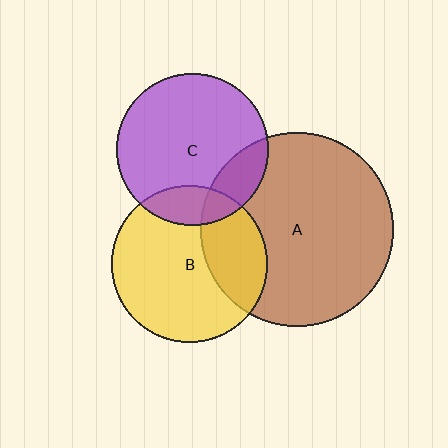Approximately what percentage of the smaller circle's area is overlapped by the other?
Approximately 15%.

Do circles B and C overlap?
Yes.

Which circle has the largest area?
Circle A (brown).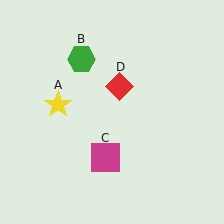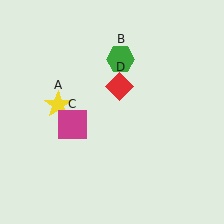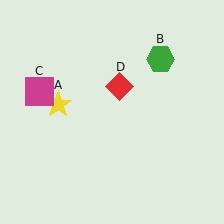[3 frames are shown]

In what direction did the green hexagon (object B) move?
The green hexagon (object B) moved right.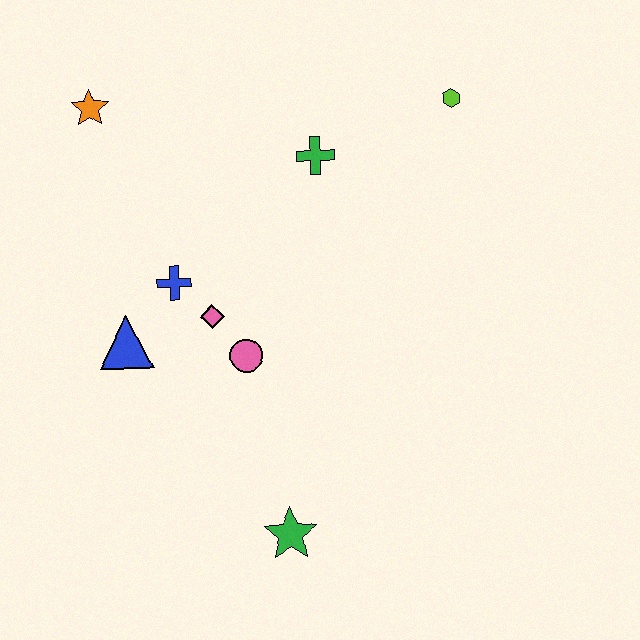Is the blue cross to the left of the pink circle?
Yes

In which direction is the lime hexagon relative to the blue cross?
The lime hexagon is to the right of the blue cross.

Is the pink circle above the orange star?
No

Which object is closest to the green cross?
The lime hexagon is closest to the green cross.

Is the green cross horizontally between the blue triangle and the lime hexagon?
Yes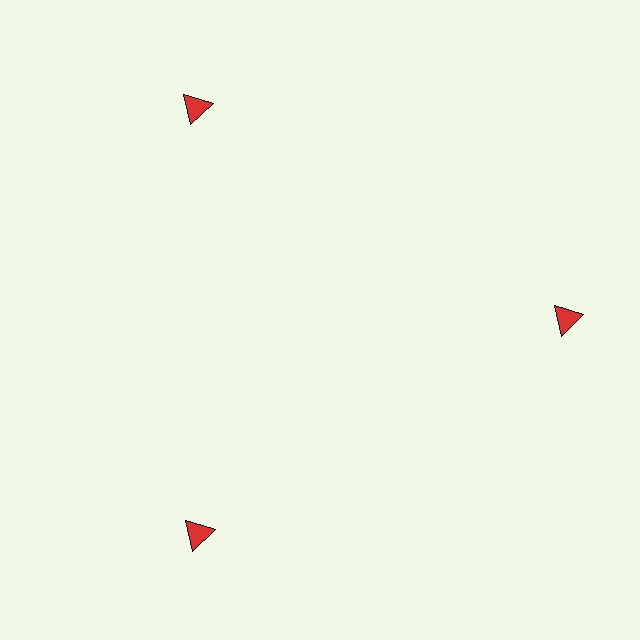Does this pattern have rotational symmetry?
Yes, this pattern has 3-fold rotational symmetry. It looks the same after rotating 120 degrees around the center.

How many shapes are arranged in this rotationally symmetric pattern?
There are 3 shapes, arranged in 3 groups of 1.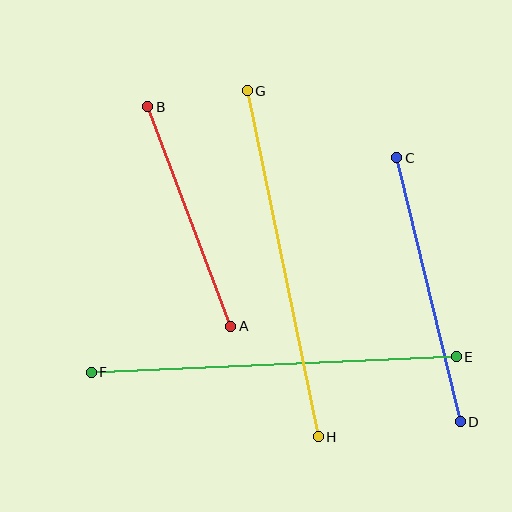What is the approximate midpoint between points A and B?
The midpoint is at approximately (189, 217) pixels.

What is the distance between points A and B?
The distance is approximately 235 pixels.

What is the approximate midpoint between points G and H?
The midpoint is at approximately (283, 264) pixels.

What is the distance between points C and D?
The distance is approximately 272 pixels.